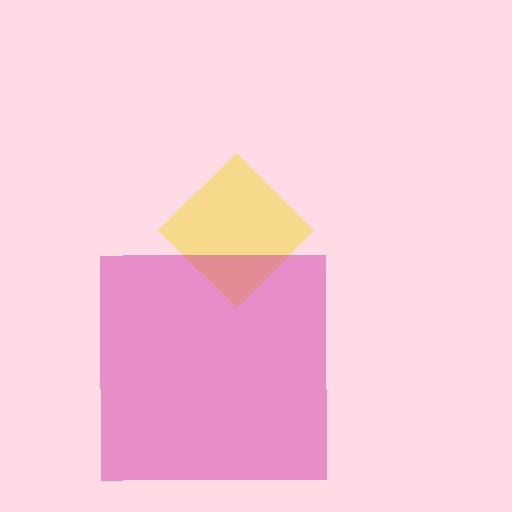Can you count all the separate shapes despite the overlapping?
Yes, there are 2 separate shapes.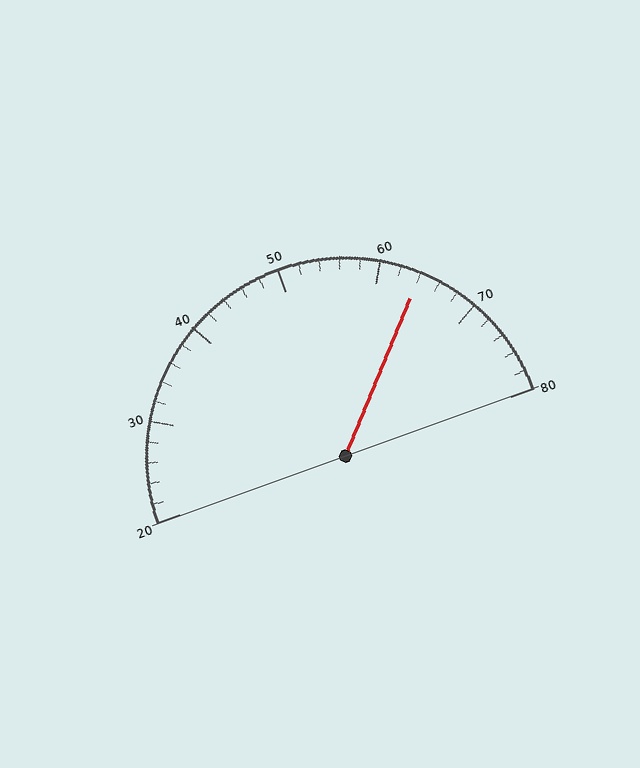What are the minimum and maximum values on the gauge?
The gauge ranges from 20 to 80.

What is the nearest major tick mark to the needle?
The nearest major tick mark is 60.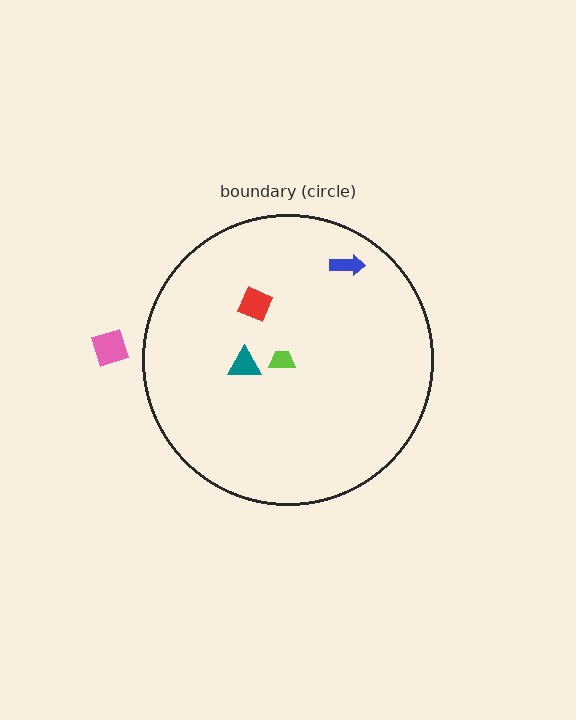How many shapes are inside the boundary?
4 inside, 1 outside.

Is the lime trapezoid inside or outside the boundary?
Inside.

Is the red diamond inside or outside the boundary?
Inside.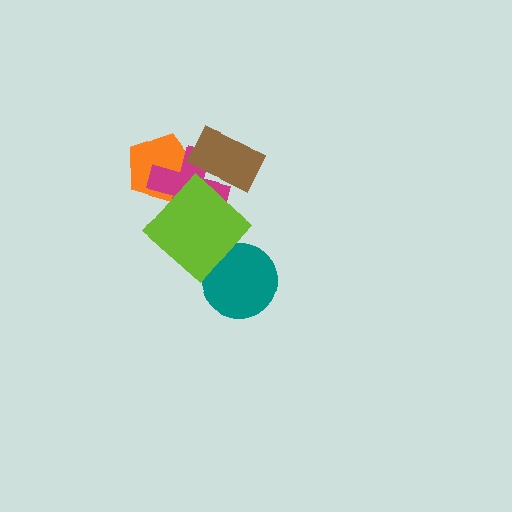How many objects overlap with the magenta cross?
3 objects overlap with the magenta cross.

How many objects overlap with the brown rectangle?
1 object overlaps with the brown rectangle.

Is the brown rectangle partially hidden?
No, no other shape covers it.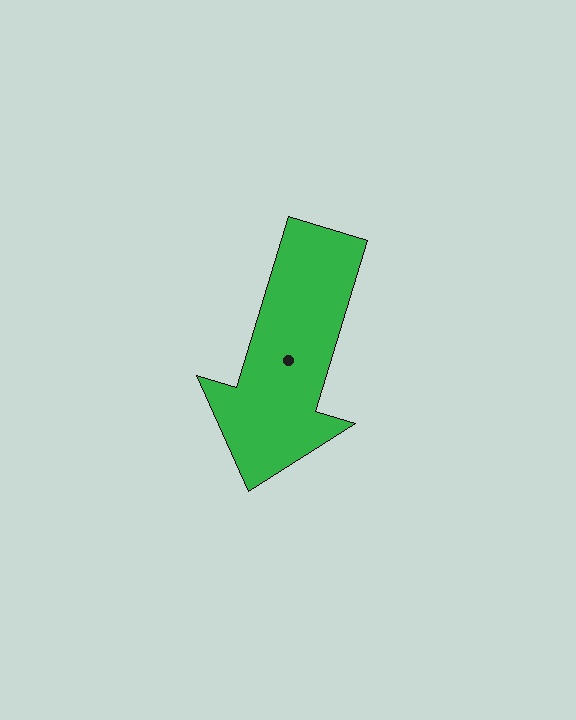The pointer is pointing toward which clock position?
Roughly 7 o'clock.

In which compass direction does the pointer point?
South.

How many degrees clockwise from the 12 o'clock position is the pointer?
Approximately 197 degrees.